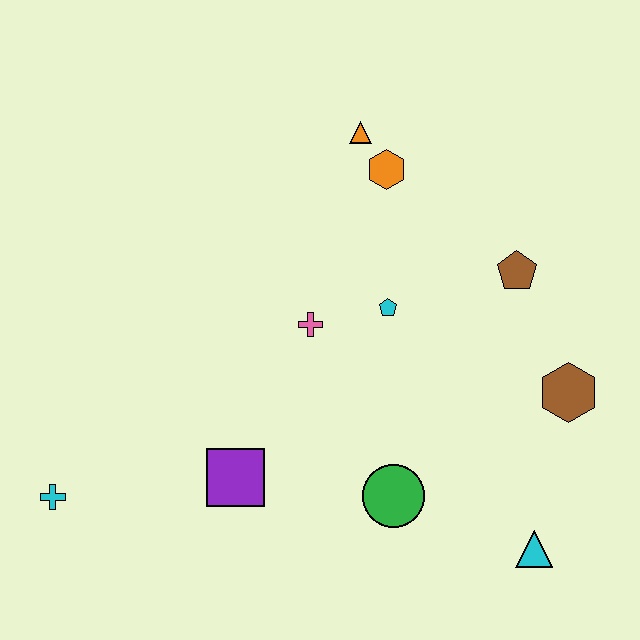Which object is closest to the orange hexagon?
The orange triangle is closest to the orange hexagon.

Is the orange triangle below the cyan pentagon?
No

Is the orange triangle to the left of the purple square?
No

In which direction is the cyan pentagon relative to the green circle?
The cyan pentagon is above the green circle.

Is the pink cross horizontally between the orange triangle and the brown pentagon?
No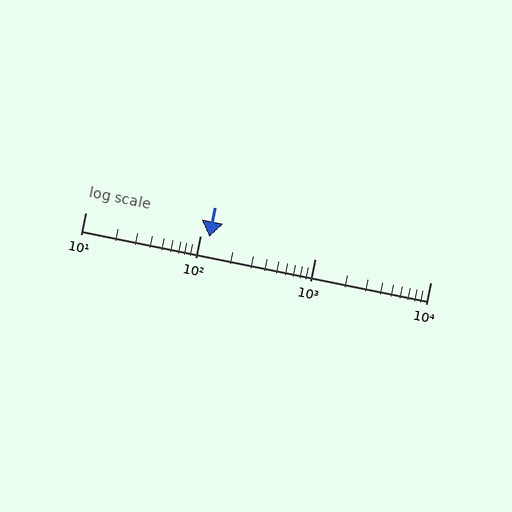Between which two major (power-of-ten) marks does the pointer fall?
The pointer is between 100 and 1000.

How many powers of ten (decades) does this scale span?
The scale spans 3 decades, from 10 to 10000.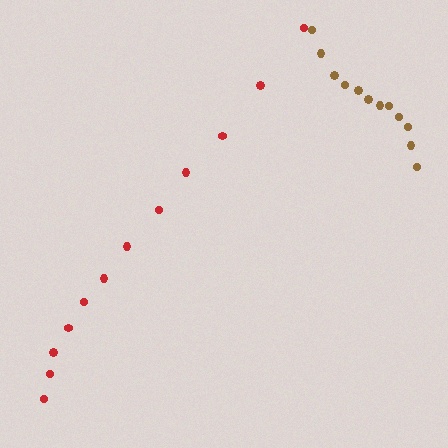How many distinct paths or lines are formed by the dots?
There are 2 distinct paths.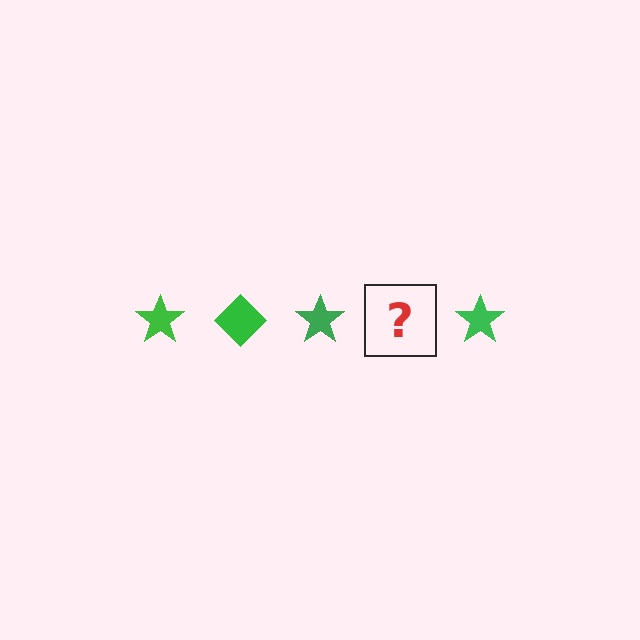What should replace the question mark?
The question mark should be replaced with a green diamond.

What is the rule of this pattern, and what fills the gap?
The rule is that the pattern cycles through star, diamond shapes in green. The gap should be filled with a green diamond.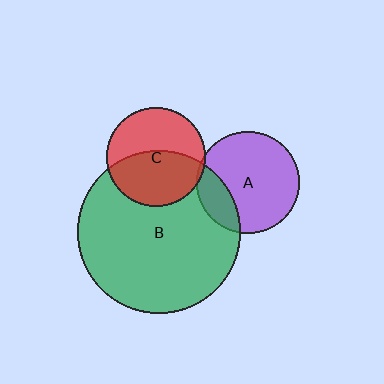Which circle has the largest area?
Circle B (green).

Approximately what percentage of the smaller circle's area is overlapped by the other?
Approximately 5%.